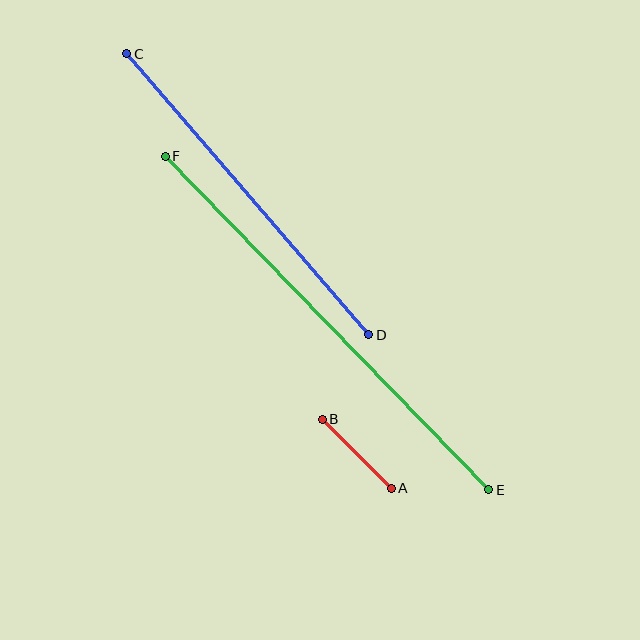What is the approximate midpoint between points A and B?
The midpoint is at approximately (357, 454) pixels.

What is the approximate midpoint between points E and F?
The midpoint is at approximately (327, 323) pixels.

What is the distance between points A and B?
The distance is approximately 98 pixels.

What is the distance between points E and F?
The distance is approximately 464 pixels.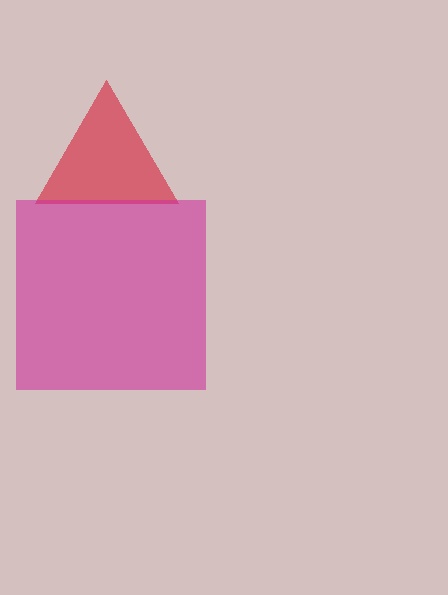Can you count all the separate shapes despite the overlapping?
Yes, there are 2 separate shapes.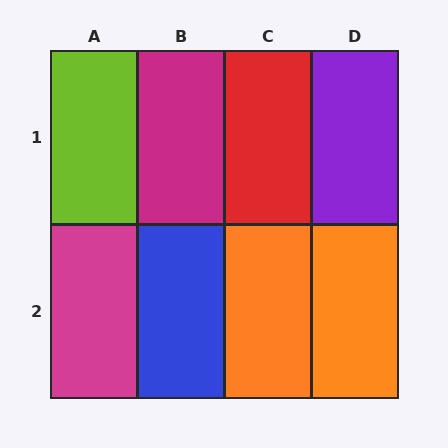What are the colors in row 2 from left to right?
Magenta, blue, orange, orange.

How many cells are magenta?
2 cells are magenta.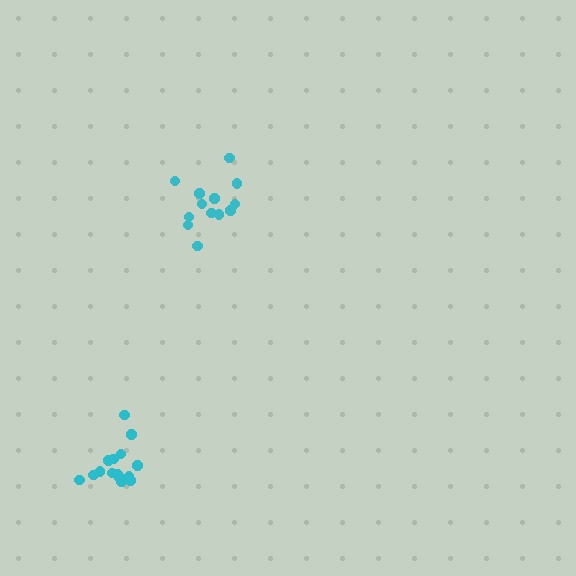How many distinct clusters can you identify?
There are 2 distinct clusters.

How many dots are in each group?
Group 1: 13 dots, Group 2: 15 dots (28 total).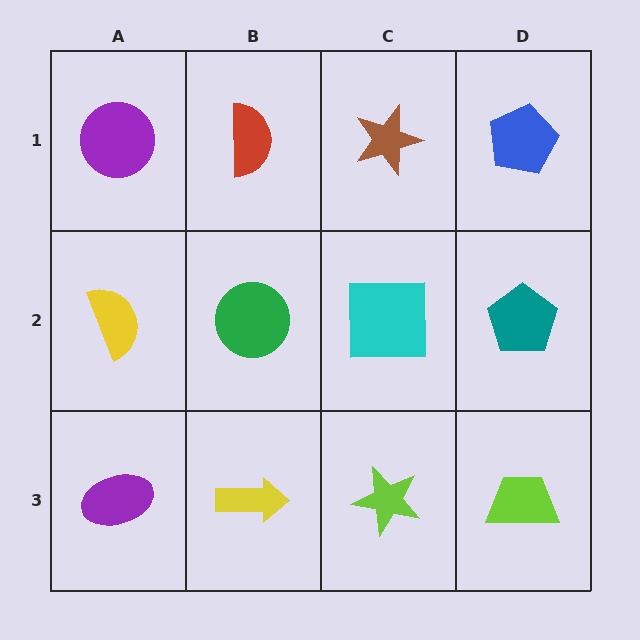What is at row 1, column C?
A brown star.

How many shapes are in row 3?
4 shapes.